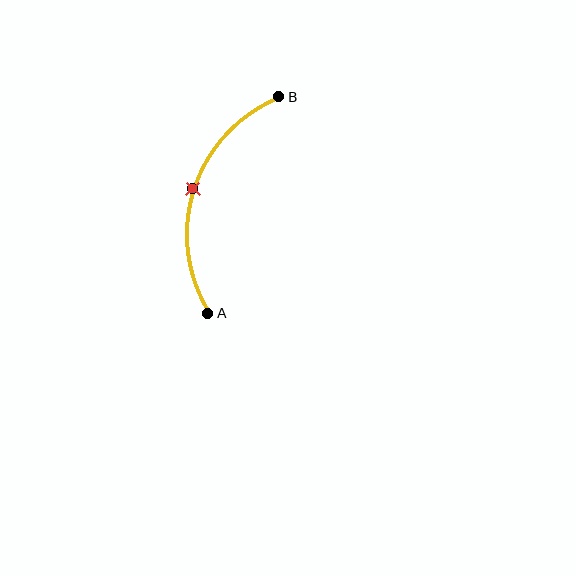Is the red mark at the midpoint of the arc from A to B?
Yes. The red mark lies on the arc at equal arc-length from both A and B — it is the arc midpoint.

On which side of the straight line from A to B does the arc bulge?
The arc bulges to the left of the straight line connecting A and B.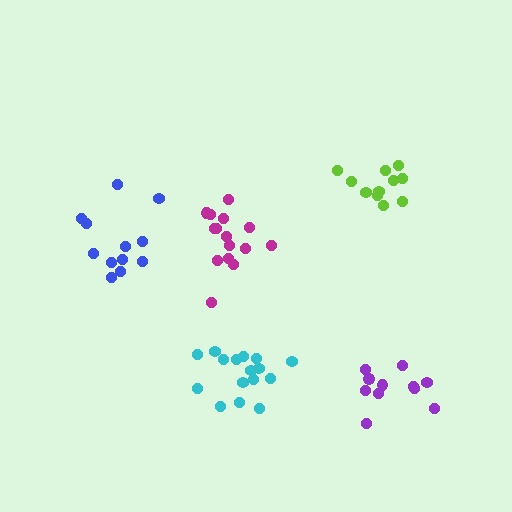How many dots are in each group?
Group 1: 11 dots, Group 2: 15 dots, Group 3: 16 dots, Group 4: 11 dots, Group 5: 12 dots (65 total).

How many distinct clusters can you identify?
There are 5 distinct clusters.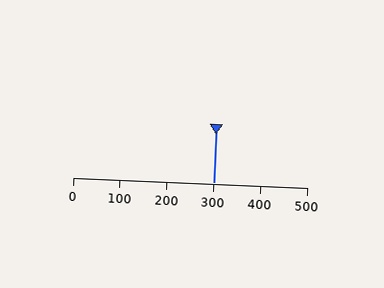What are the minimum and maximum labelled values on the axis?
The axis runs from 0 to 500.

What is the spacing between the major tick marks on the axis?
The major ticks are spaced 100 apart.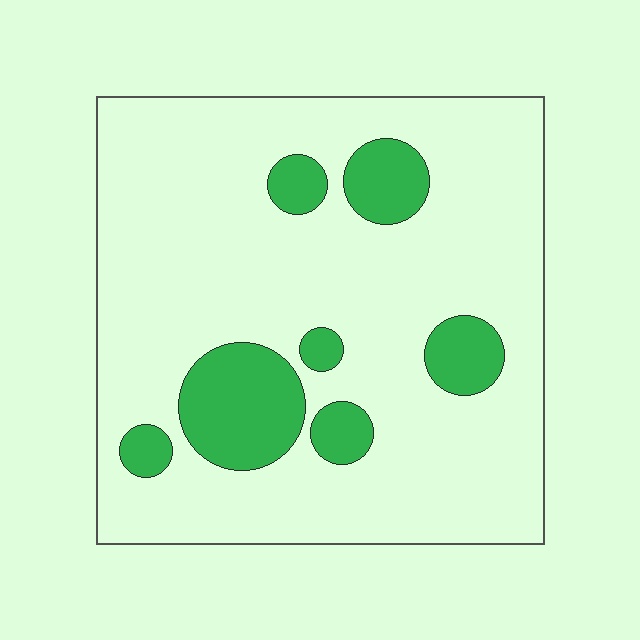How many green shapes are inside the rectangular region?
7.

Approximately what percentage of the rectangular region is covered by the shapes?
Approximately 15%.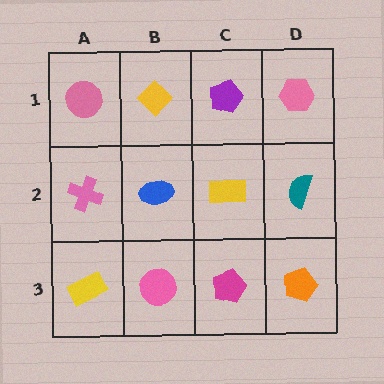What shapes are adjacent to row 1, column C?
A yellow rectangle (row 2, column C), a yellow diamond (row 1, column B), a pink hexagon (row 1, column D).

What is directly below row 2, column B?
A pink circle.